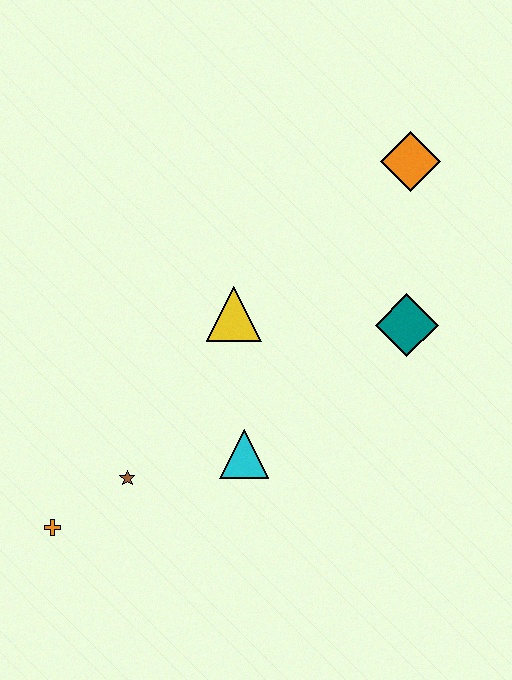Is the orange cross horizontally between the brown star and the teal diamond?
No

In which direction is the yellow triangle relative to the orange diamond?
The yellow triangle is to the left of the orange diamond.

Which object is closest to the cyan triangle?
The brown star is closest to the cyan triangle.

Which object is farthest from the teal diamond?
The orange cross is farthest from the teal diamond.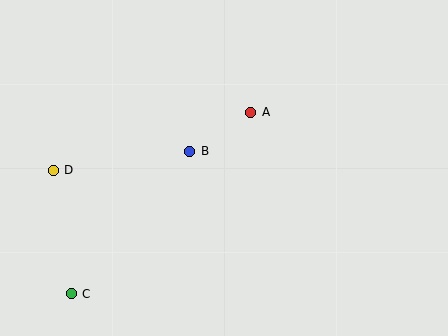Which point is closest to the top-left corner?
Point D is closest to the top-left corner.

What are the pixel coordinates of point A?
Point A is at (251, 112).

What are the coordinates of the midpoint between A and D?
The midpoint between A and D is at (152, 141).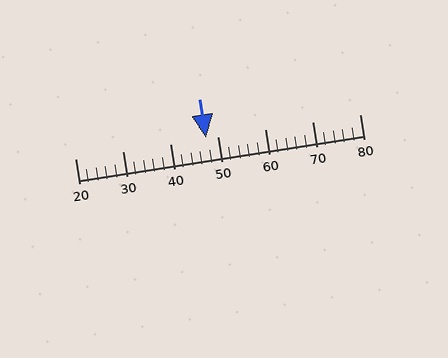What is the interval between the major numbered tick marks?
The major tick marks are spaced 10 units apart.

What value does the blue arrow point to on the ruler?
The blue arrow points to approximately 48.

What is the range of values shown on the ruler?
The ruler shows values from 20 to 80.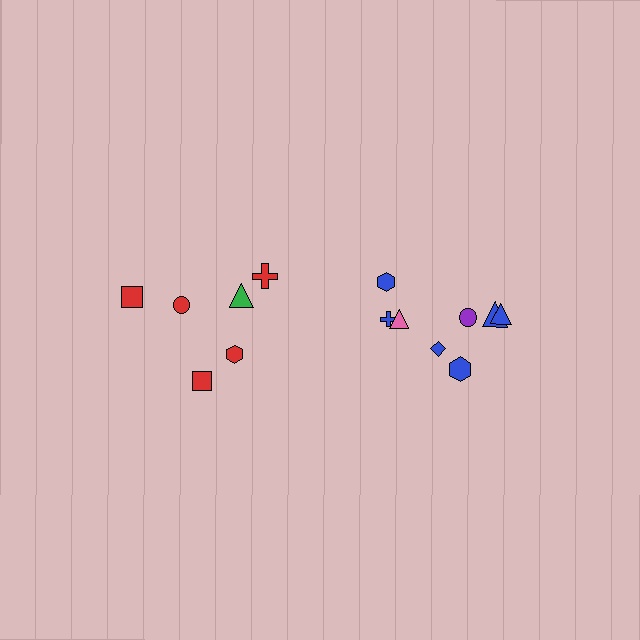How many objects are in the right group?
There are 8 objects.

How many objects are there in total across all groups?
There are 14 objects.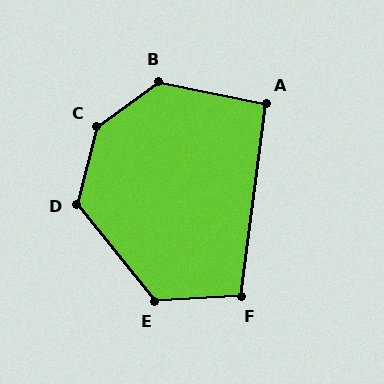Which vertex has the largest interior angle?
C, at approximately 140 degrees.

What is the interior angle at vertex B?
Approximately 132 degrees (obtuse).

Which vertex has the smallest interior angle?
A, at approximately 94 degrees.